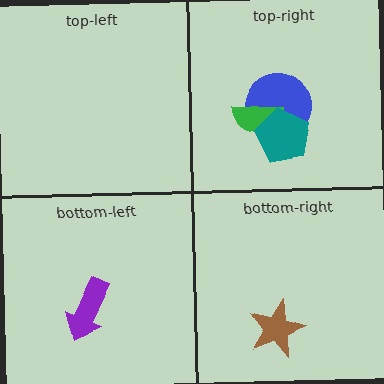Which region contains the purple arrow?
The bottom-left region.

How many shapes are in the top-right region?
3.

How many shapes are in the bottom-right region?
1.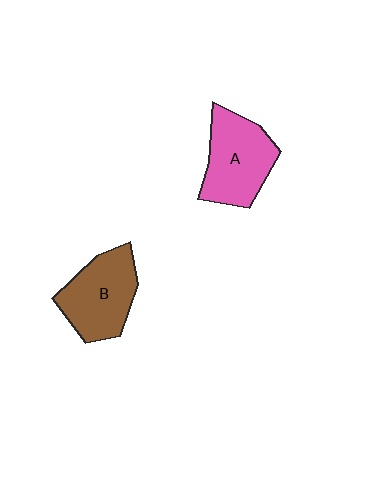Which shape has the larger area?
Shape A (pink).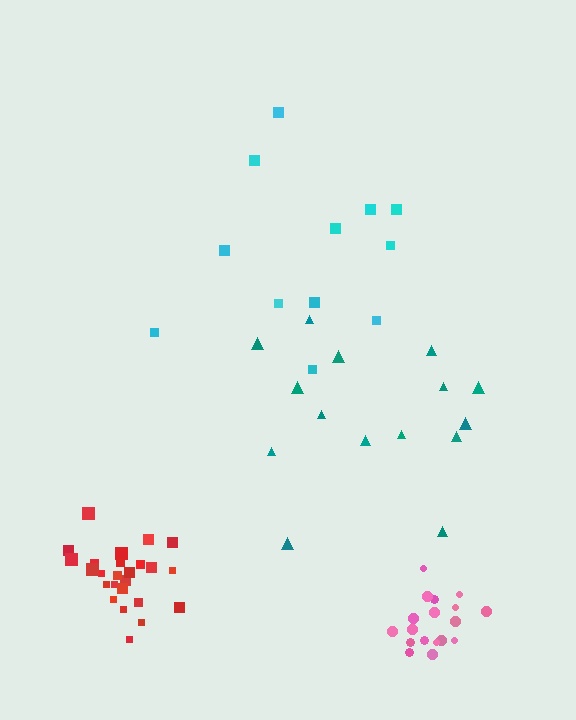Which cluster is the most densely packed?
Red.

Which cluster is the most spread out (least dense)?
Cyan.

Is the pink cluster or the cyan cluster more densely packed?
Pink.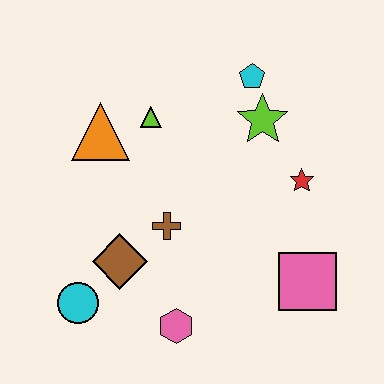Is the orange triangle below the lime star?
Yes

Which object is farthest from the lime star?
The cyan circle is farthest from the lime star.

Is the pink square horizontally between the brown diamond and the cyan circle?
No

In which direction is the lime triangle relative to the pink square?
The lime triangle is above the pink square.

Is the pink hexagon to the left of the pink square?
Yes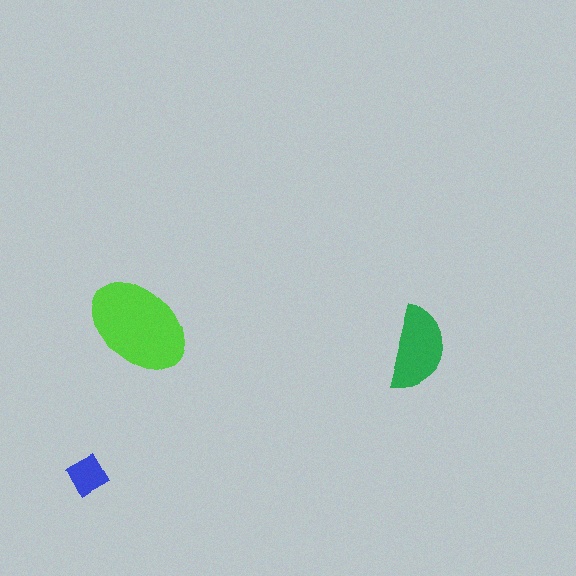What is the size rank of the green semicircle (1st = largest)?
2nd.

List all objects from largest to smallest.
The lime ellipse, the green semicircle, the blue diamond.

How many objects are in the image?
There are 3 objects in the image.